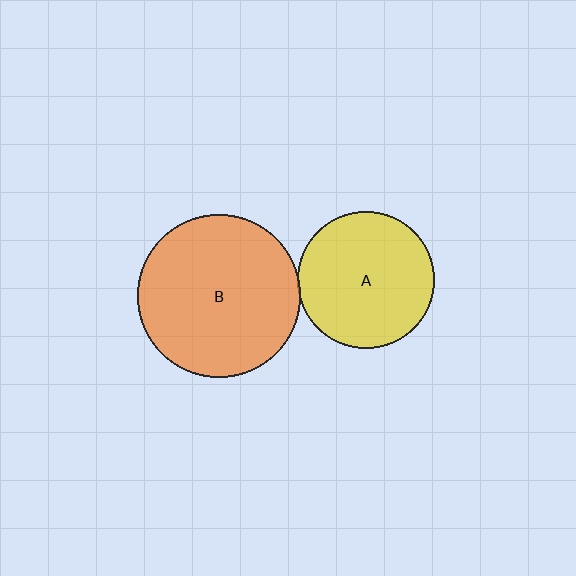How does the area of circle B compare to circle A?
Approximately 1.4 times.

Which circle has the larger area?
Circle B (orange).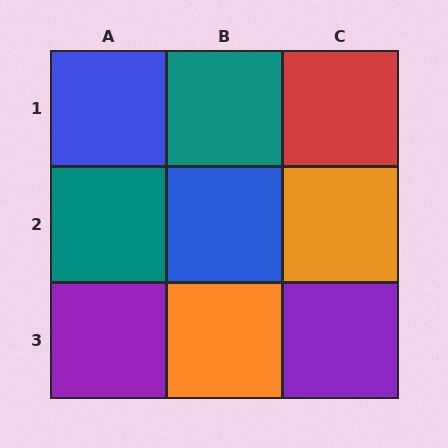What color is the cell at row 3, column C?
Purple.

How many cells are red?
1 cell is red.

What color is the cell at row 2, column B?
Blue.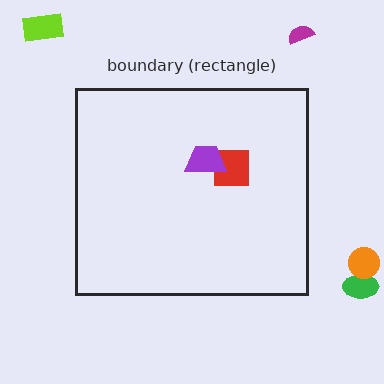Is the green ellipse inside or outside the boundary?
Outside.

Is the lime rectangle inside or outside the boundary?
Outside.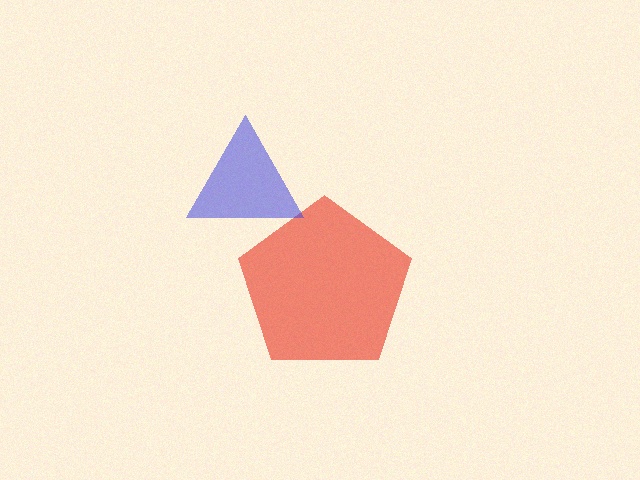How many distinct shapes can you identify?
There are 2 distinct shapes: a red pentagon, a blue triangle.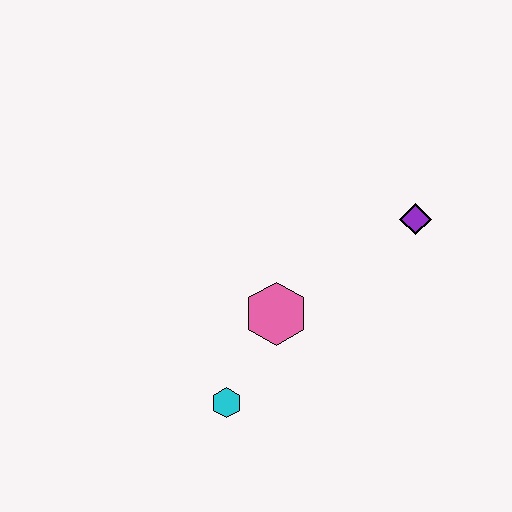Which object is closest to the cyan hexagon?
The pink hexagon is closest to the cyan hexagon.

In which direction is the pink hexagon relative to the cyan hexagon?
The pink hexagon is above the cyan hexagon.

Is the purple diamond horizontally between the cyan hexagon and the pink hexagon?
No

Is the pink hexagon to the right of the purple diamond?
No